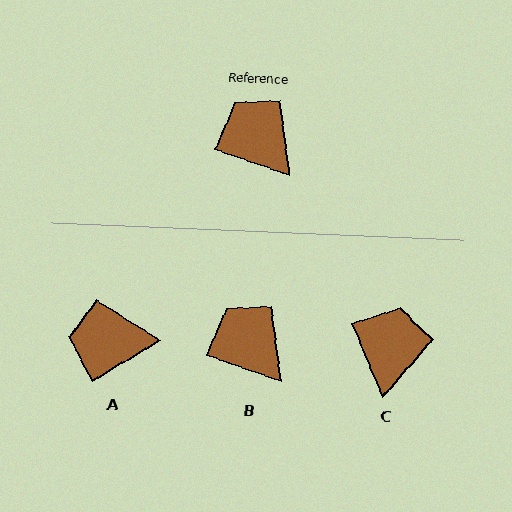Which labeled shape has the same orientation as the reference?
B.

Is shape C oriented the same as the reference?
No, it is off by about 48 degrees.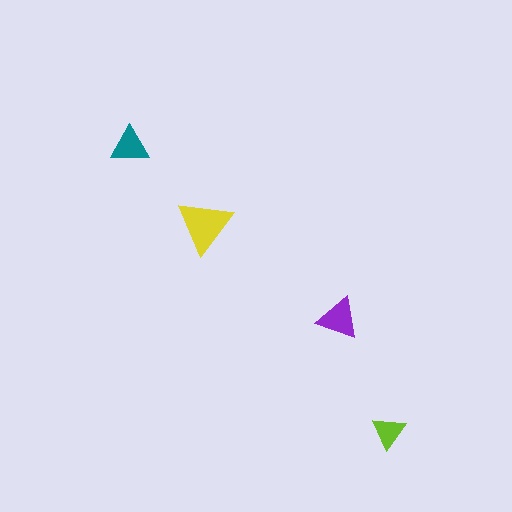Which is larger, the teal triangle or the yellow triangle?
The yellow one.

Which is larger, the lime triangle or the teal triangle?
The teal one.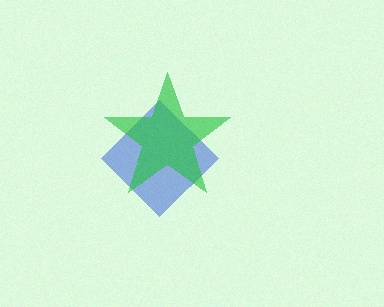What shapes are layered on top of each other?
The layered shapes are: a blue diamond, a green star.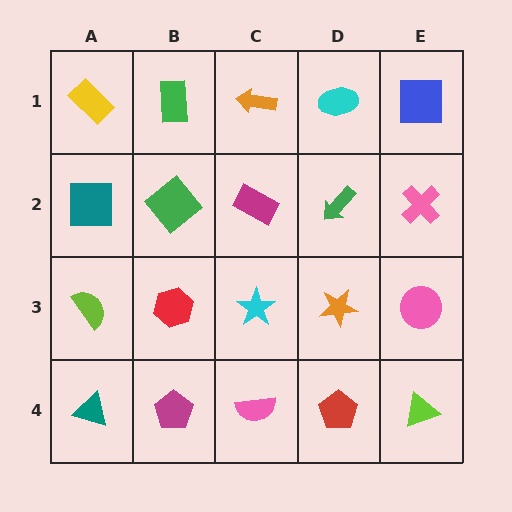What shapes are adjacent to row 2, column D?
A cyan ellipse (row 1, column D), an orange star (row 3, column D), a magenta rectangle (row 2, column C), a pink cross (row 2, column E).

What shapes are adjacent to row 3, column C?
A magenta rectangle (row 2, column C), a pink semicircle (row 4, column C), a red hexagon (row 3, column B), an orange star (row 3, column D).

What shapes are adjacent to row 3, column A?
A teal square (row 2, column A), a teal triangle (row 4, column A), a red hexagon (row 3, column B).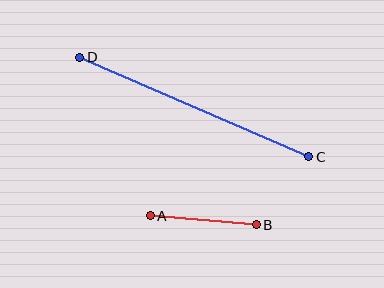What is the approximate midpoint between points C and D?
The midpoint is at approximately (194, 107) pixels.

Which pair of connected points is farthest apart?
Points C and D are farthest apart.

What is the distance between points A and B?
The distance is approximately 106 pixels.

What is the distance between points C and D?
The distance is approximately 250 pixels.